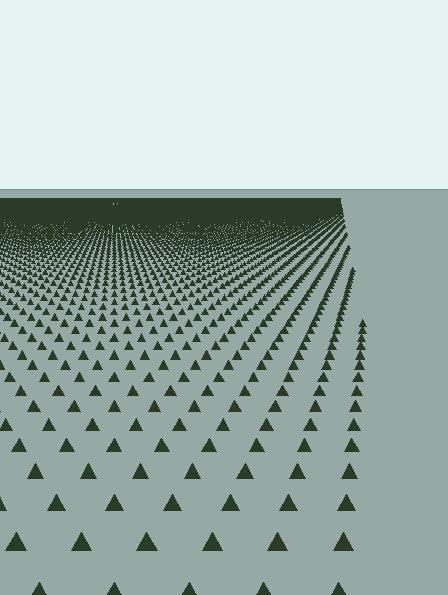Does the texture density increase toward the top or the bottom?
Density increases toward the top.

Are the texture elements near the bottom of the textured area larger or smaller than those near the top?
Larger. Near the bottom, elements are closer to the viewer and appear at a bigger on-screen size.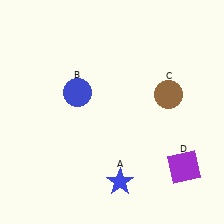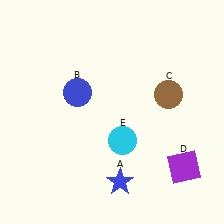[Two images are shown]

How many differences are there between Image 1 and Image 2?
There is 1 difference between the two images.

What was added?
A cyan circle (E) was added in Image 2.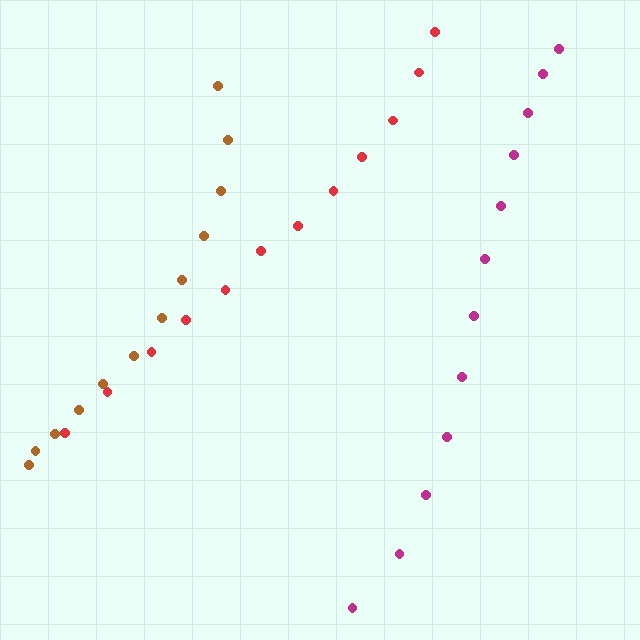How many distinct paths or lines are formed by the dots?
There are 3 distinct paths.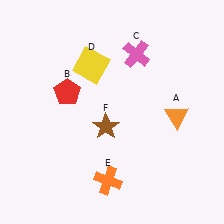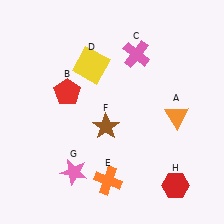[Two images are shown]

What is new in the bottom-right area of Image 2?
A red hexagon (H) was added in the bottom-right area of Image 2.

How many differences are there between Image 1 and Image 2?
There are 2 differences between the two images.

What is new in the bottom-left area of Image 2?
A pink star (G) was added in the bottom-left area of Image 2.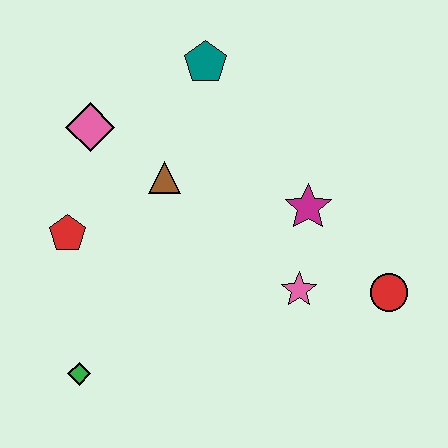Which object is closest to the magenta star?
The pink star is closest to the magenta star.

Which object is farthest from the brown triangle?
The red circle is farthest from the brown triangle.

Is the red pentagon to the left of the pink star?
Yes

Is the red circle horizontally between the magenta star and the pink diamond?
No